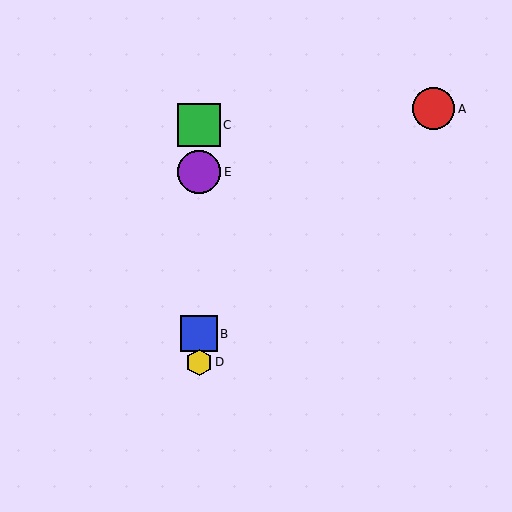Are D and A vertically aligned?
No, D is at x≈199 and A is at x≈433.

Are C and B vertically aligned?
Yes, both are at x≈199.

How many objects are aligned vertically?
4 objects (B, C, D, E) are aligned vertically.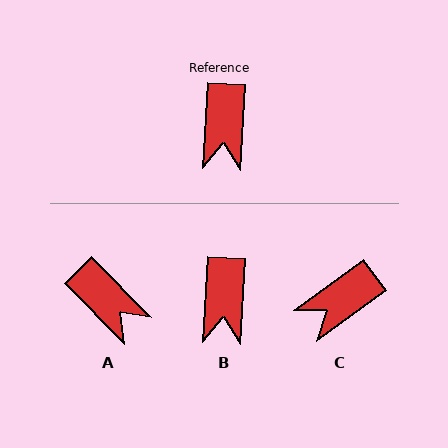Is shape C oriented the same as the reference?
No, it is off by about 50 degrees.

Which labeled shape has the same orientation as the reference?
B.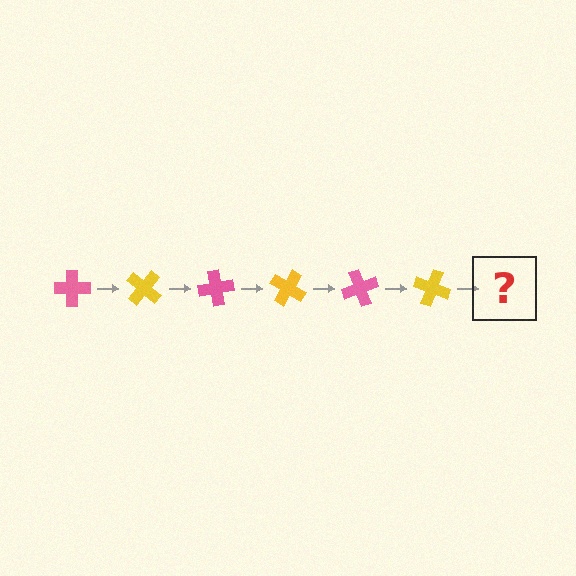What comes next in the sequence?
The next element should be a pink cross, rotated 240 degrees from the start.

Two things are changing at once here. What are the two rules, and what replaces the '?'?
The two rules are that it rotates 40 degrees each step and the color cycles through pink and yellow. The '?' should be a pink cross, rotated 240 degrees from the start.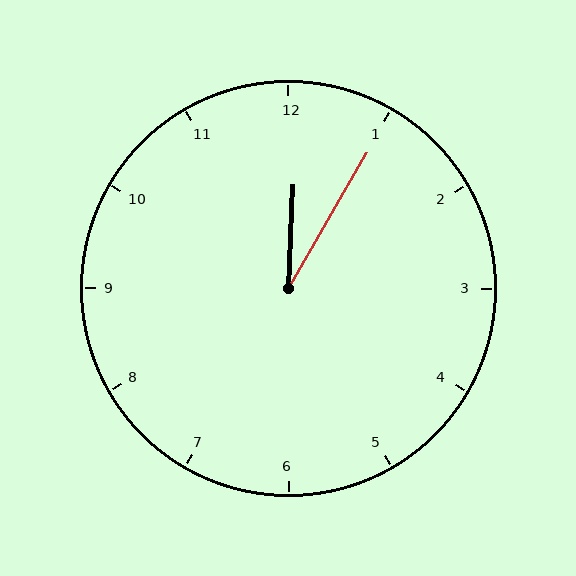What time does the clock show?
12:05.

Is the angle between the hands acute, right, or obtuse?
It is acute.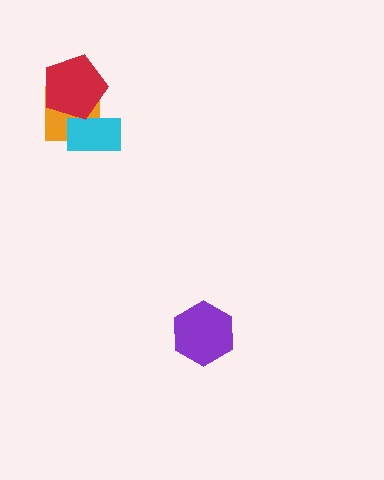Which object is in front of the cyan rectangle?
The red pentagon is in front of the cyan rectangle.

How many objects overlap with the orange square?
2 objects overlap with the orange square.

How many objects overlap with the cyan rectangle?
2 objects overlap with the cyan rectangle.